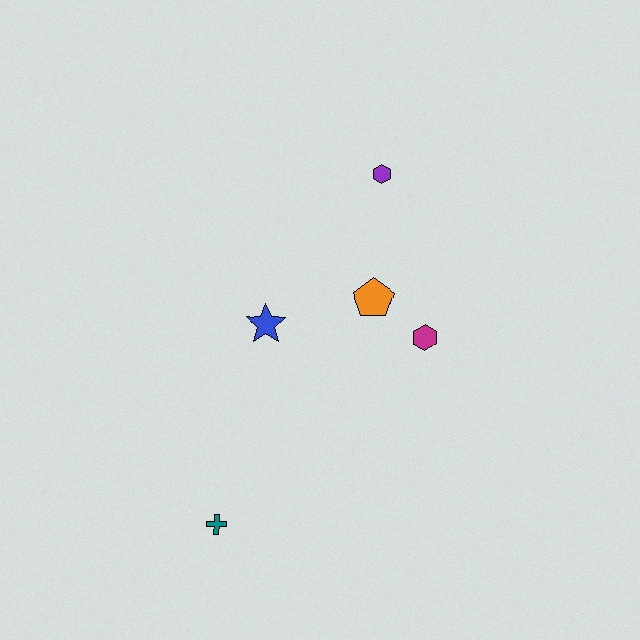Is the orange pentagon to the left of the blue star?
No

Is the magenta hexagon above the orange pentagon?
No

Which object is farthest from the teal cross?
The purple hexagon is farthest from the teal cross.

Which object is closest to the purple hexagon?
The orange pentagon is closest to the purple hexagon.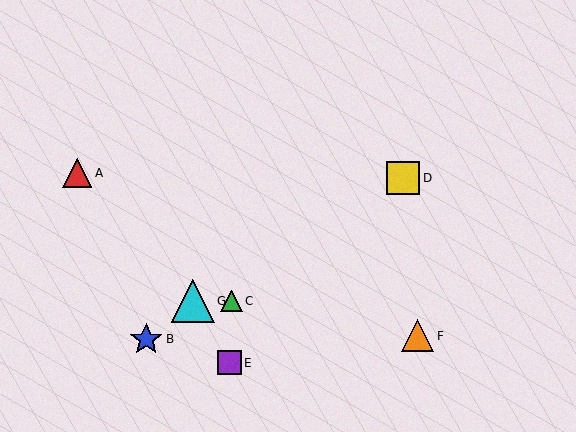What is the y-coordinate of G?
Object G is at y≈301.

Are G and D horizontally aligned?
No, G is at y≈301 and D is at y≈178.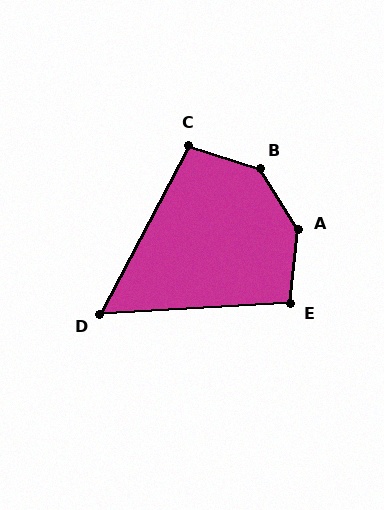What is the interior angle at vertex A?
Approximately 141 degrees (obtuse).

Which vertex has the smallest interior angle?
D, at approximately 59 degrees.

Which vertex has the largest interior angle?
B, at approximately 141 degrees.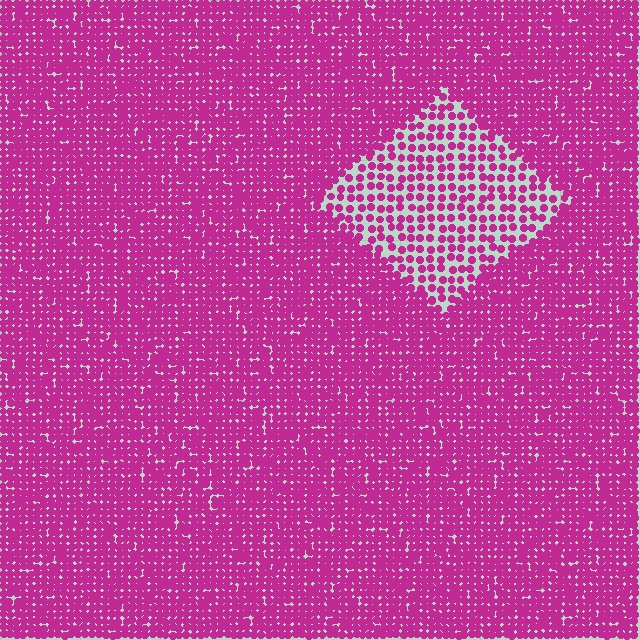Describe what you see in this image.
The image contains small magenta elements arranged at two different densities. A diamond-shaped region is visible where the elements are less densely packed than the surrounding area.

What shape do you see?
I see a diamond.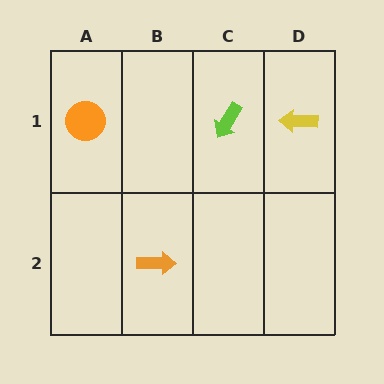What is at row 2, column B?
An orange arrow.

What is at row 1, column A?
An orange circle.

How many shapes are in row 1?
3 shapes.